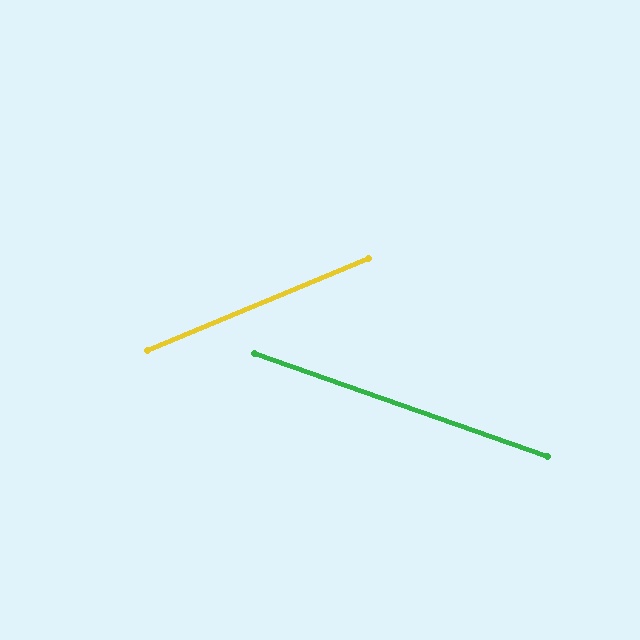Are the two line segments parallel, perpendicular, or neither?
Neither parallel nor perpendicular — they differ by about 42°.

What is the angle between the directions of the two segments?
Approximately 42 degrees.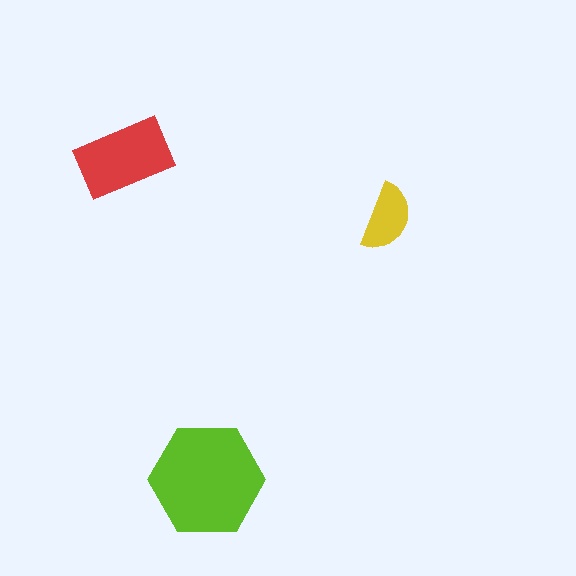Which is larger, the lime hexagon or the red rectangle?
The lime hexagon.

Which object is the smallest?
The yellow semicircle.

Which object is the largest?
The lime hexagon.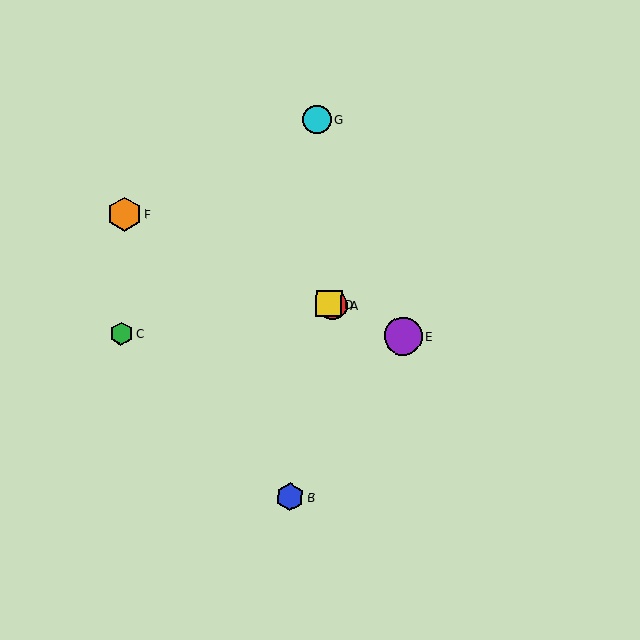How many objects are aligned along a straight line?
4 objects (A, D, E, F) are aligned along a straight line.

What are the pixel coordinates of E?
Object E is at (403, 336).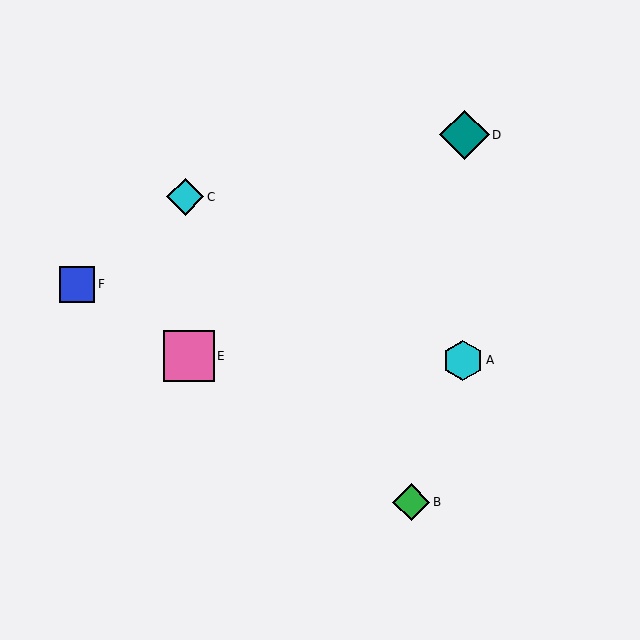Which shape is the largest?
The pink square (labeled E) is the largest.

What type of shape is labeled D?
Shape D is a teal diamond.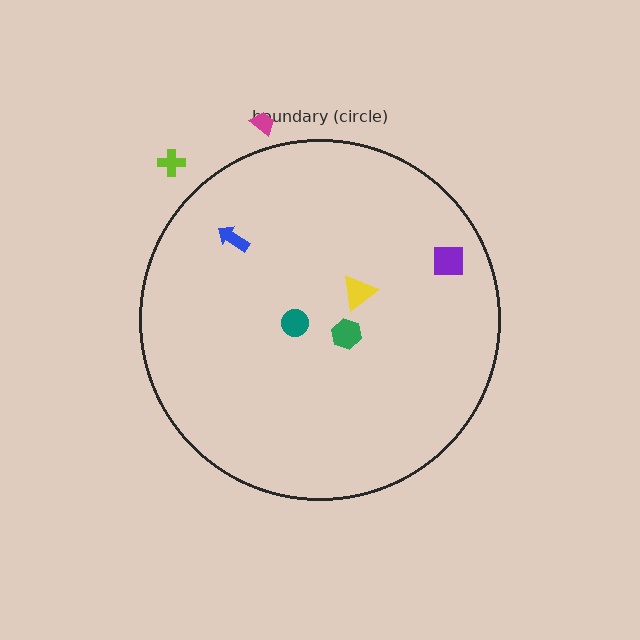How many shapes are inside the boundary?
5 inside, 2 outside.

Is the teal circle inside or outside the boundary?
Inside.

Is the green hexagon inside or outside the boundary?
Inside.